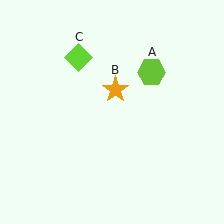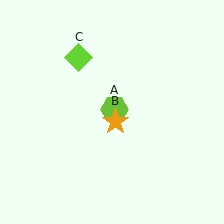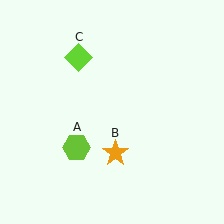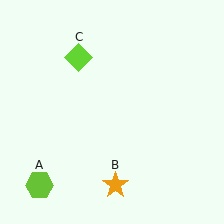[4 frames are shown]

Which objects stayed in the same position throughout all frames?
Lime diamond (object C) remained stationary.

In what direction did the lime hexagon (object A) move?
The lime hexagon (object A) moved down and to the left.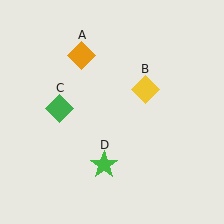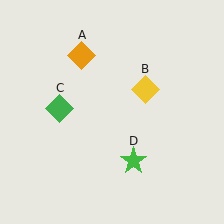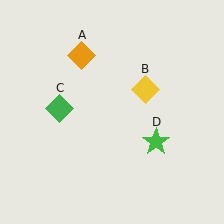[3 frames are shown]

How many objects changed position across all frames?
1 object changed position: green star (object D).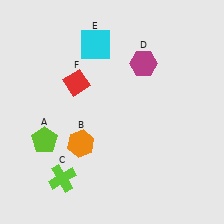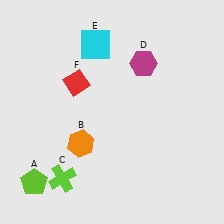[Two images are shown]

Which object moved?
The lime pentagon (A) moved down.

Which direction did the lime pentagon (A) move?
The lime pentagon (A) moved down.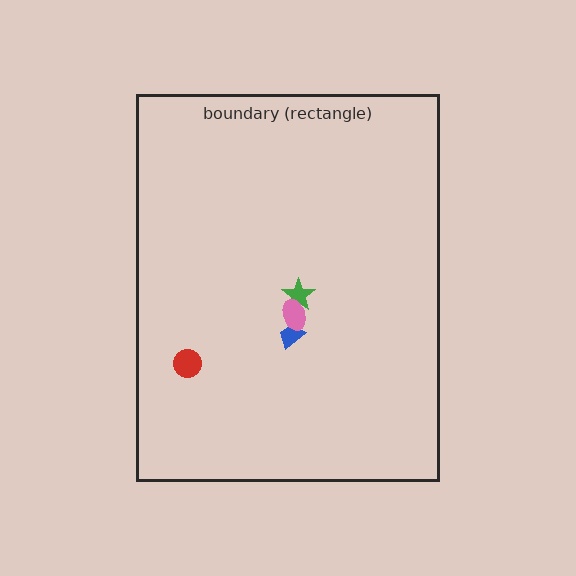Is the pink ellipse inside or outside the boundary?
Inside.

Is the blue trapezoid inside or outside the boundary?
Inside.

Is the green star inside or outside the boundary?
Inside.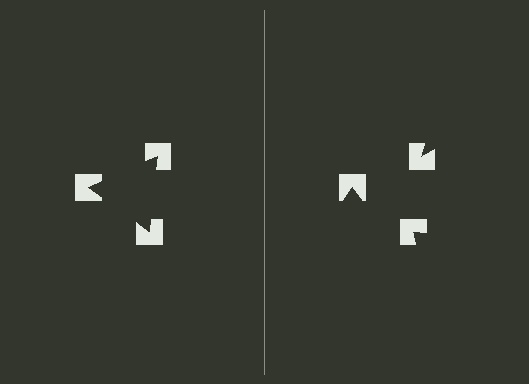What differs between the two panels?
The notched squares are positioned identically on both sides; only the wedge orientations differ. On the left they align to a triangle; on the right they are misaligned.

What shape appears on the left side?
An illusory triangle.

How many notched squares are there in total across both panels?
6 — 3 on each side.